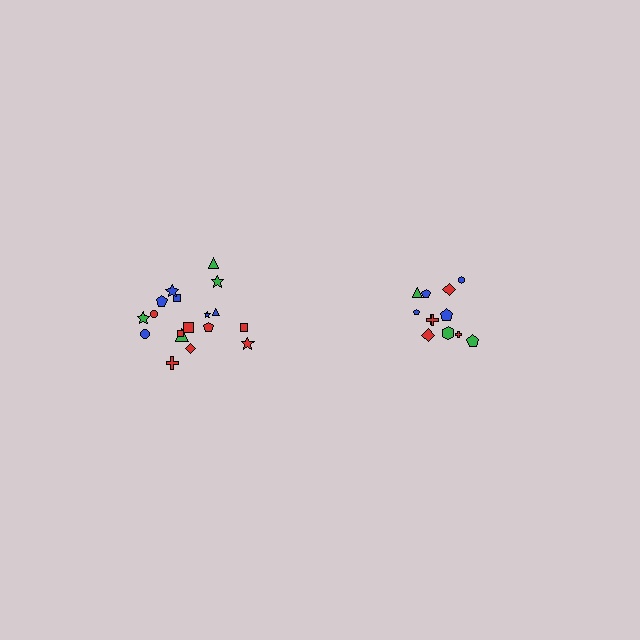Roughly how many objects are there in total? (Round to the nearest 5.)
Roughly 30 objects in total.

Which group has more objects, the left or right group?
The left group.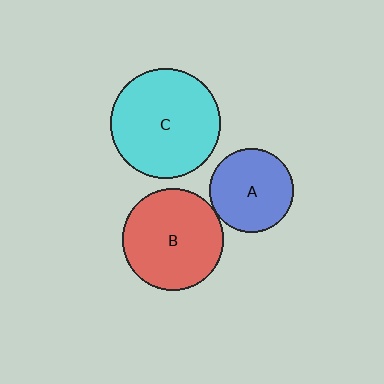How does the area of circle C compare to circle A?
Approximately 1.7 times.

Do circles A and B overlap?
Yes.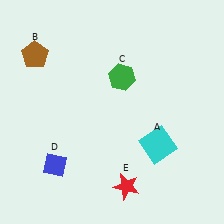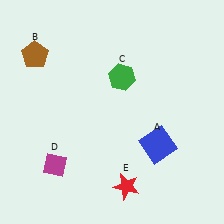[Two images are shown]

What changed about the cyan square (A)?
In Image 1, A is cyan. In Image 2, it changed to blue.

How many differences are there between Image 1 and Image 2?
There are 2 differences between the two images.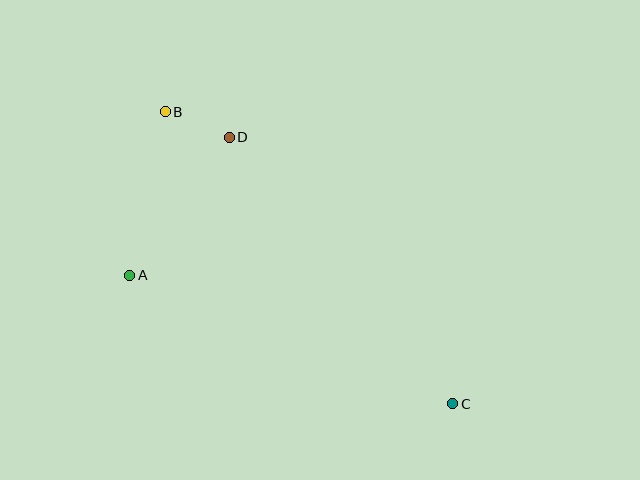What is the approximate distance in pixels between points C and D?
The distance between C and D is approximately 348 pixels.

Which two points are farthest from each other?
Points B and C are farthest from each other.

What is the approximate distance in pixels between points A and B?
The distance between A and B is approximately 167 pixels.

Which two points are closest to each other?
Points B and D are closest to each other.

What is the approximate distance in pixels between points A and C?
The distance between A and C is approximately 348 pixels.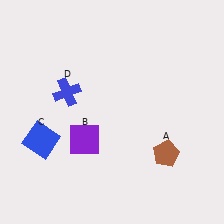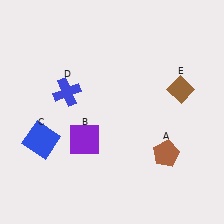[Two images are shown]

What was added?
A brown diamond (E) was added in Image 2.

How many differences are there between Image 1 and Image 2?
There is 1 difference between the two images.